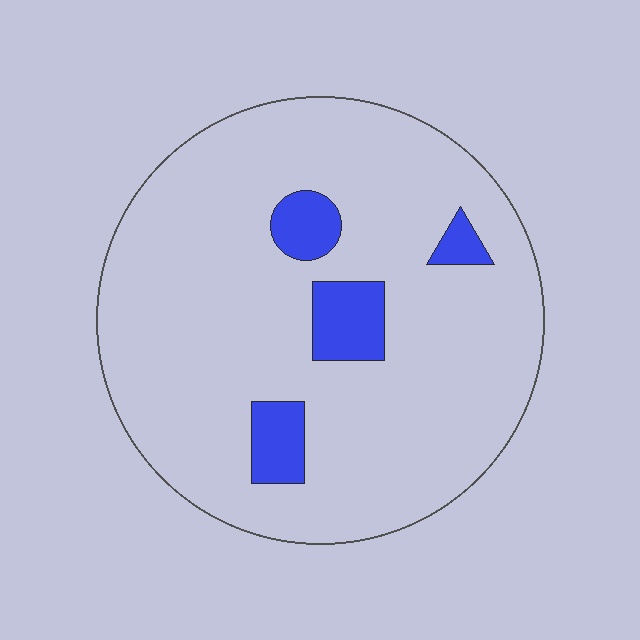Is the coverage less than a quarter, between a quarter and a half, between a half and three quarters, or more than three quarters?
Less than a quarter.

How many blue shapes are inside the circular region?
4.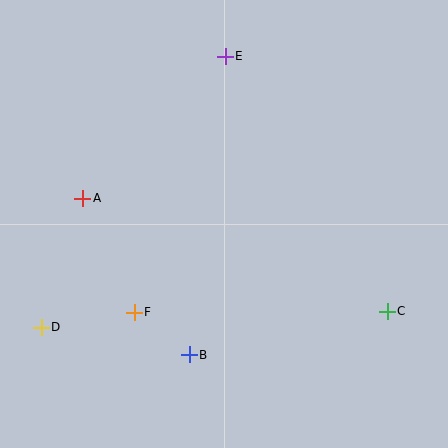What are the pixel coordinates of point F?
Point F is at (134, 312).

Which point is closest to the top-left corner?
Point A is closest to the top-left corner.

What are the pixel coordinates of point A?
Point A is at (83, 198).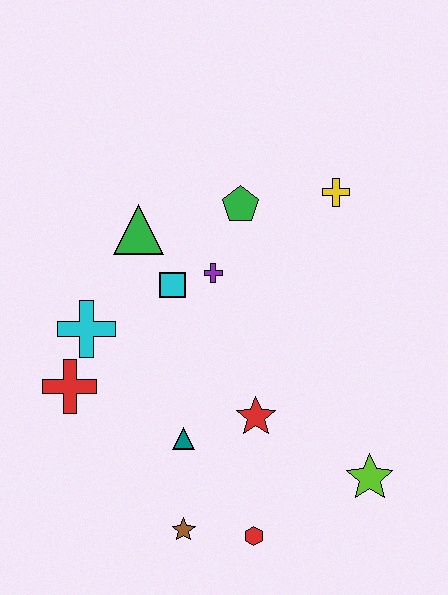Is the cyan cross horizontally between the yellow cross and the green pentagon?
No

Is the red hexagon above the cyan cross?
No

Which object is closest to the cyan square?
The purple cross is closest to the cyan square.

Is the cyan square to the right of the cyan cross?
Yes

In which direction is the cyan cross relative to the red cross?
The cyan cross is above the red cross.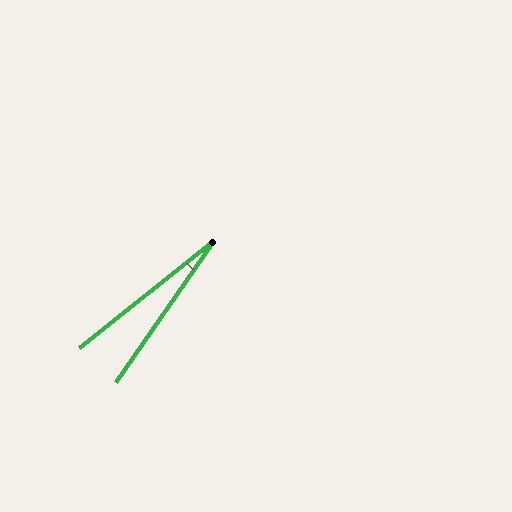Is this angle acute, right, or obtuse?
It is acute.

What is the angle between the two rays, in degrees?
Approximately 17 degrees.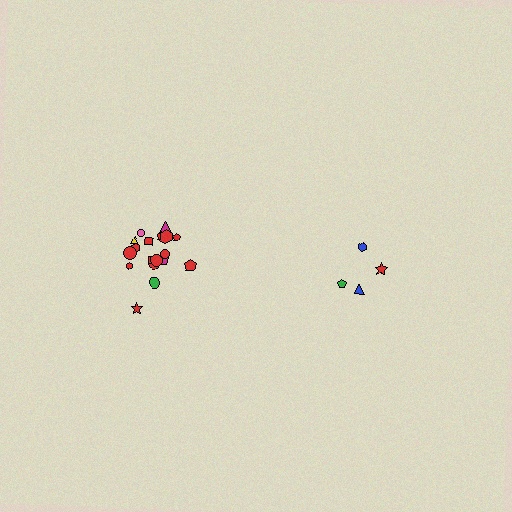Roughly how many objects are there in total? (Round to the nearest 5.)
Roughly 20 objects in total.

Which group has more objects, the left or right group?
The left group.